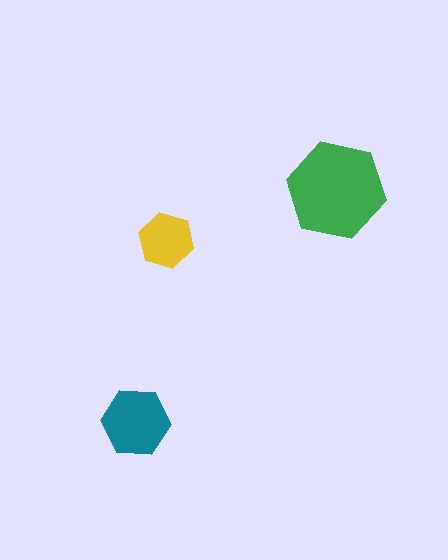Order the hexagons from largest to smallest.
the green one, the teal one, the yellow one.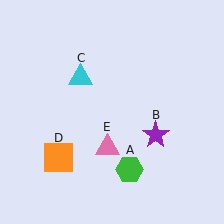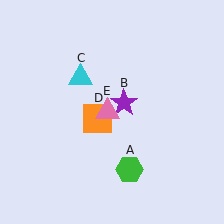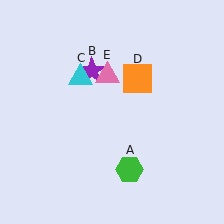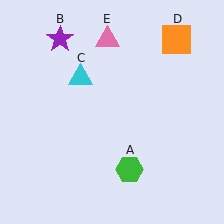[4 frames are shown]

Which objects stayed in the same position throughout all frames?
Green hexagon (object A) and cyan triangle (object C) remained stationary.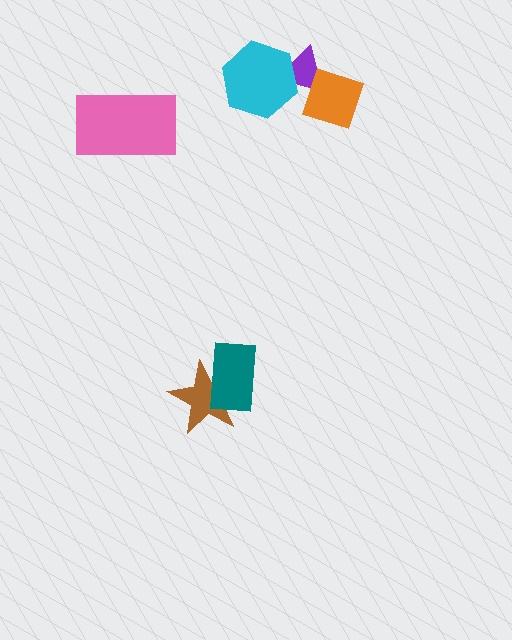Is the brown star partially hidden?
Yes, it is partially covered by another shape.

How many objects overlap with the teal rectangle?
1 object overlaps with the teal rectangle.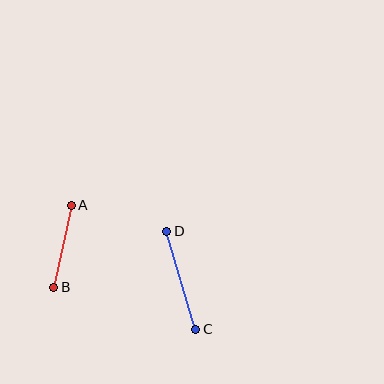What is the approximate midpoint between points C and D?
The midpoint is at approximately (181, 280) pixels.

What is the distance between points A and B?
The distance is approximately 84 pixels.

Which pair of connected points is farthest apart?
Points C and D are farthest apart.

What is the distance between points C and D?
The distance is approximately 102 pixels.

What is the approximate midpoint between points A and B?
The midpoint is at approximately (63, 246) pixels.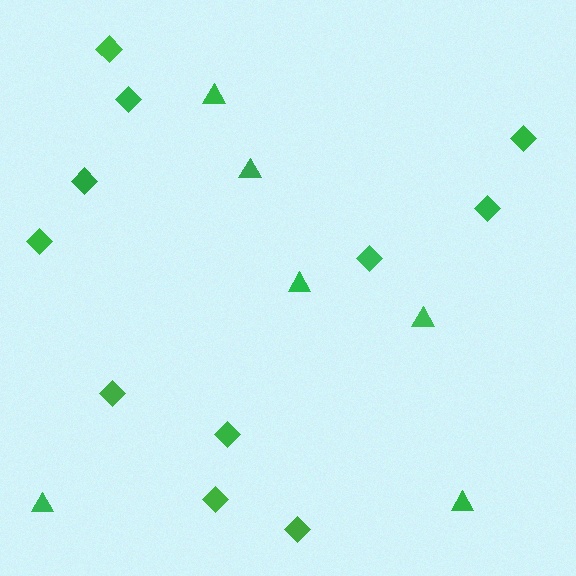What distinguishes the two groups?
There are 2 groups: one group of diamonds (11) and one group of triangles (6).